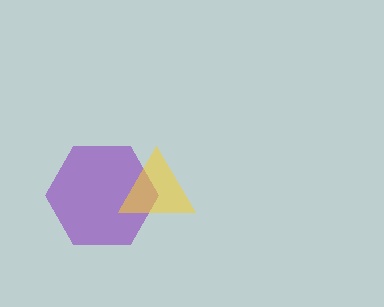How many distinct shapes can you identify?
There are 2 distinct shapes: a purple hexagon, a yellow triangle.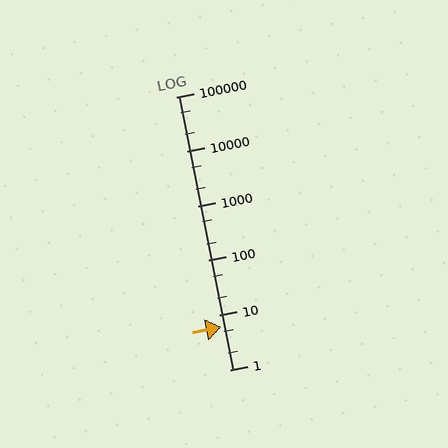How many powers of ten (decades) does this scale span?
The scale spans 5 decades, from 1 to 100000.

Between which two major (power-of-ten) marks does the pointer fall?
The pointer is between 1 and 10.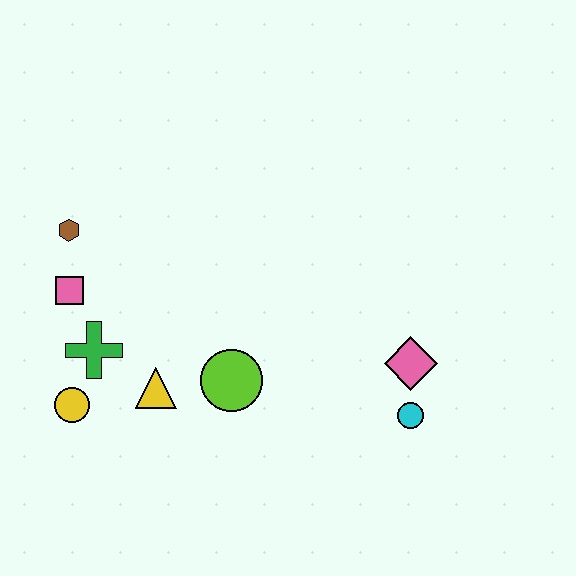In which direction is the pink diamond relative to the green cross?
The pink diamond is to the right of the green cross.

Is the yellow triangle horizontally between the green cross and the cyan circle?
Yes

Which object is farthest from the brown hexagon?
The cyan circle is farthest from the brown hexagon.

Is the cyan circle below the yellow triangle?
Yes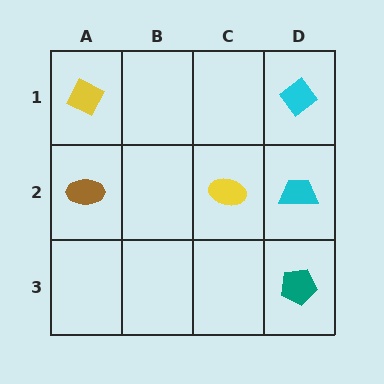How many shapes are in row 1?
2 shapes.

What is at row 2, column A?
A brown ellipse.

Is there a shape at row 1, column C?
No, that cell is empty.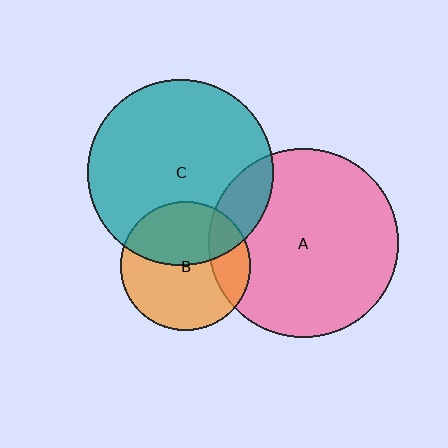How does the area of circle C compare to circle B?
Approximately 2.1 times.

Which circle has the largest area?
Circle A (pink).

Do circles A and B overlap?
Yes.